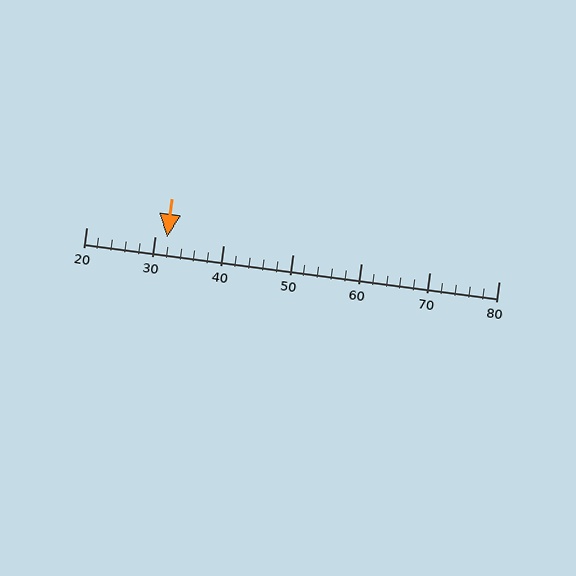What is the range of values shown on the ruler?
The ruler shows values from 20 to 80.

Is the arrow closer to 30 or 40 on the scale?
The arrow is closer to 30.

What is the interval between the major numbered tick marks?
The major tick marks are spaced 10 units apart.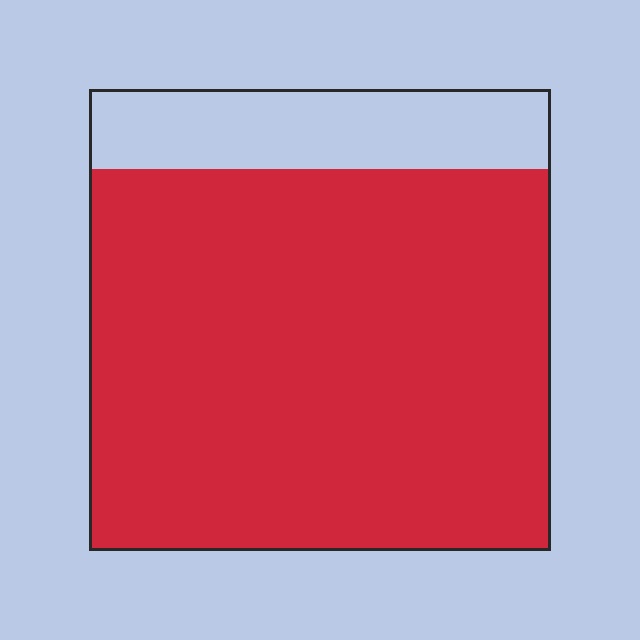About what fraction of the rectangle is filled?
About five sixths (5/6).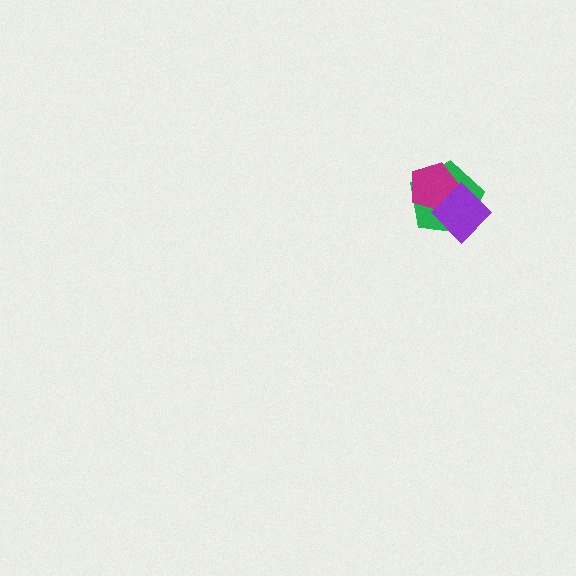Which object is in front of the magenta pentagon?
The purple diamond is in front of the magenta pentagon.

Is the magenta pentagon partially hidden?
Yes, it is partially covered by another shape.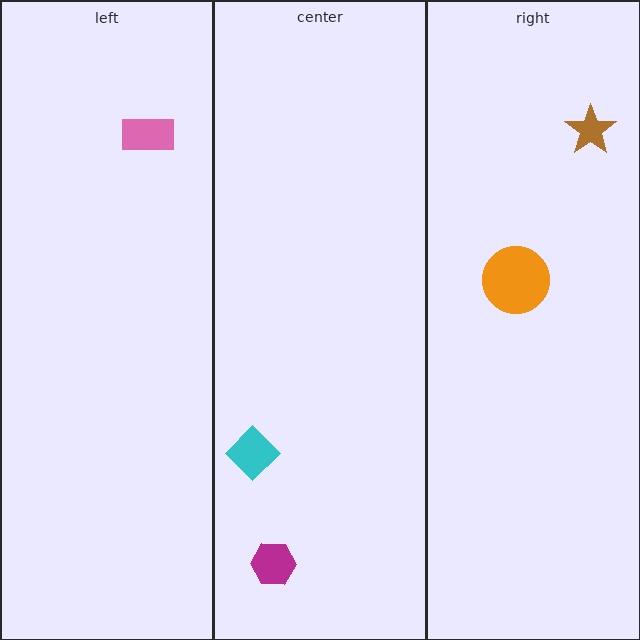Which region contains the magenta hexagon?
The center region.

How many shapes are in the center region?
2.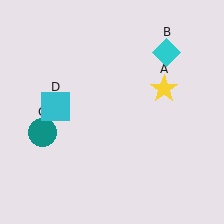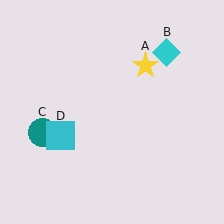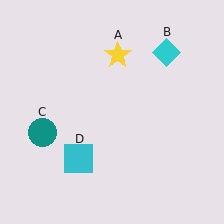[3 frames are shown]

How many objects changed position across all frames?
2 objects changed position: yellow star (object A), cyan square (object D).